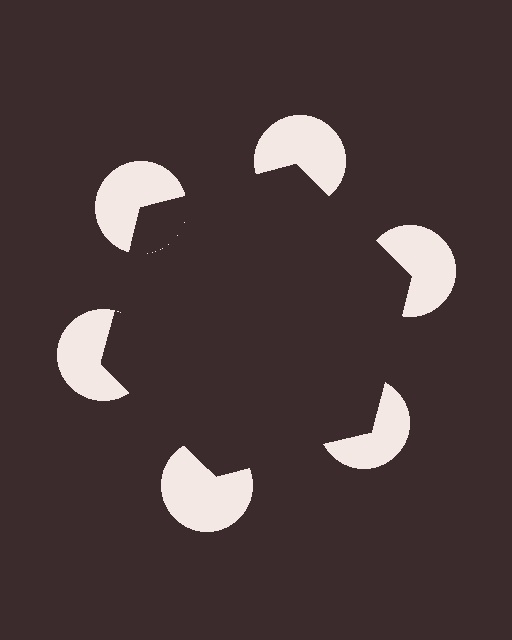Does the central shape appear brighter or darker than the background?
It typically appears slightly darker than the background, even though no actual brightness change is drawn.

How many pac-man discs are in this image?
There are 6 — one at each vertex of the illusory hexagon.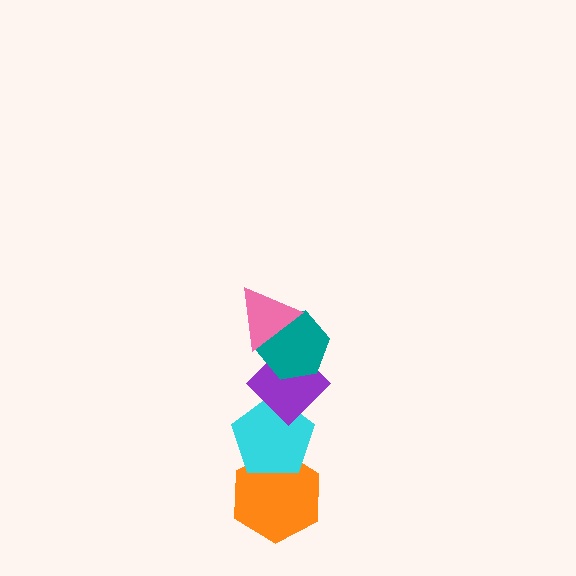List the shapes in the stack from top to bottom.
From top to bottom: the pink triangle, the teal hexagon, the purple diamond, the cyan pentagon, the orange hexagon.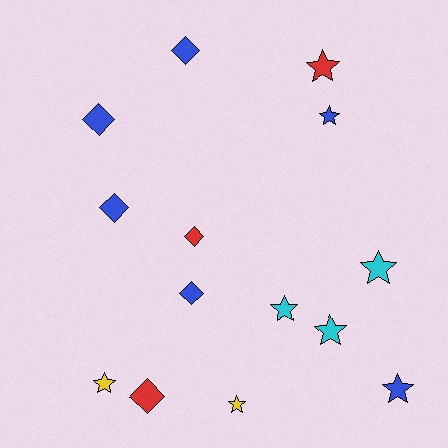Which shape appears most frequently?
Star, with 8 objects.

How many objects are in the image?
There are 14 objects.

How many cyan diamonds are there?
There are no cyan diamonds.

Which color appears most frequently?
Blue, with 6 objects.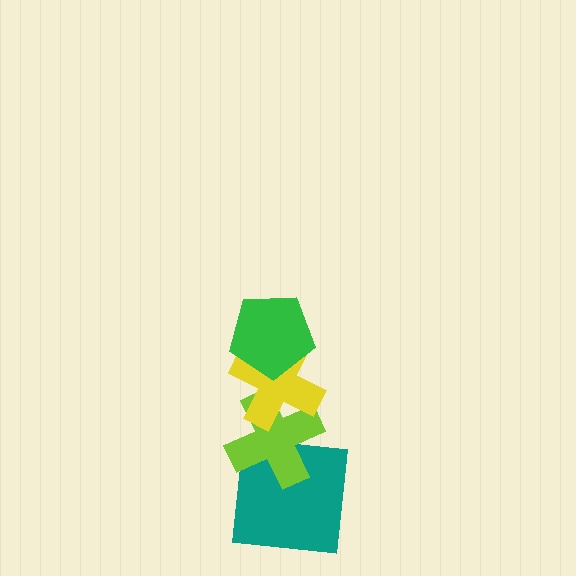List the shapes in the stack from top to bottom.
From top to bottom: the green pentagon, the yellow cross, the lime cross, the teal square.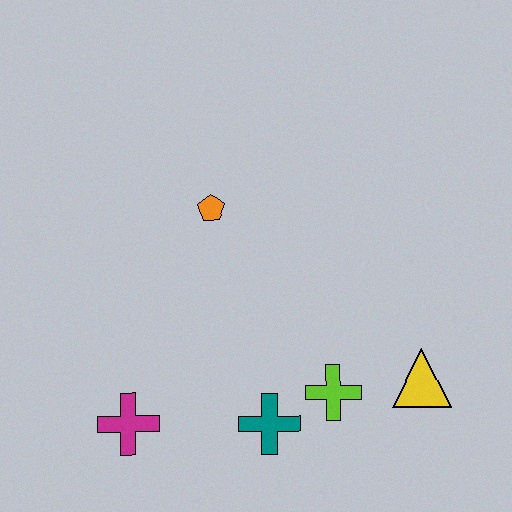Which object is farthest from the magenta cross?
The yellow triangle is farthest from the magenta cross.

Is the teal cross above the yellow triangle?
No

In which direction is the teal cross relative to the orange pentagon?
The teal cross is below the orange pentagon.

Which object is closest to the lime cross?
The teal cross is closest to the lime cross.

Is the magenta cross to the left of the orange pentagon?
Yes